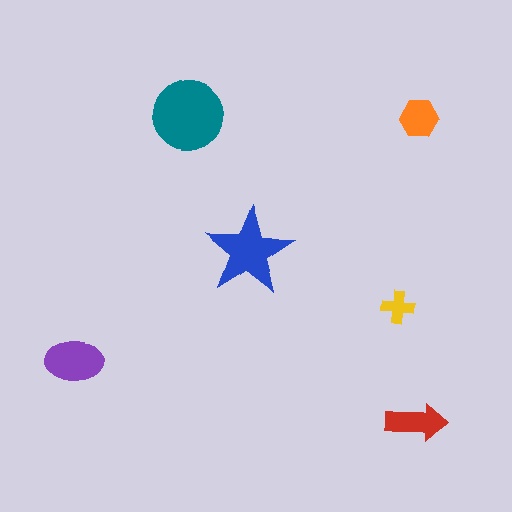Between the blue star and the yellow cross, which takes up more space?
The blue star.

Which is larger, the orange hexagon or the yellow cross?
The orange hexagon.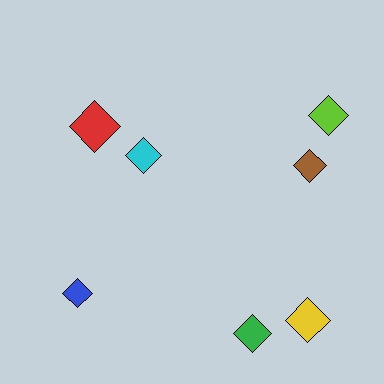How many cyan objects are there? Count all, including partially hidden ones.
There is 1 cyan object.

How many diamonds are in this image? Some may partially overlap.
There are 7 diamonds.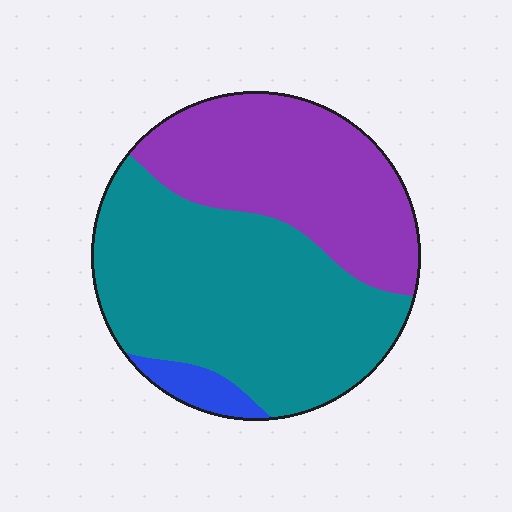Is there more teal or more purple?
Teal.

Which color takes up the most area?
Teal, at roughly 55%.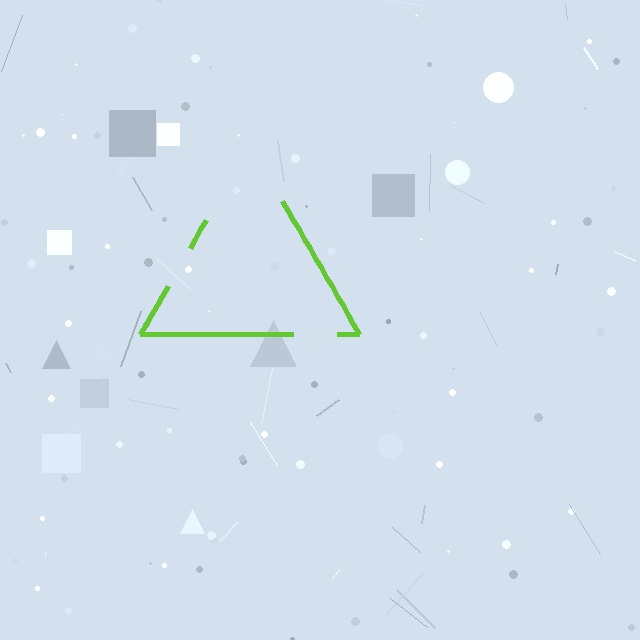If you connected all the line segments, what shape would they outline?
They would outline a triangle.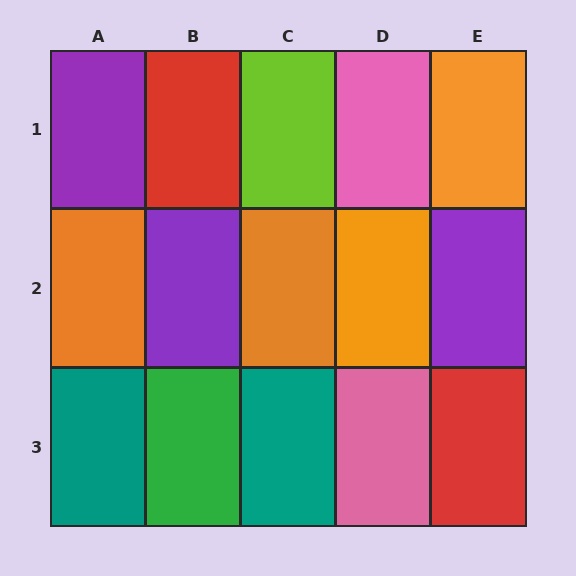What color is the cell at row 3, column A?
Teal.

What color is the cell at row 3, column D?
Pink.